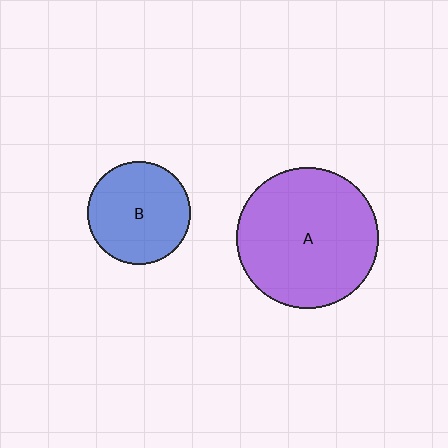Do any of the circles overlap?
No, none of the circles overlap.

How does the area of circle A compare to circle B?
Approximately 1.9 times.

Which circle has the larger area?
Circle A (purple).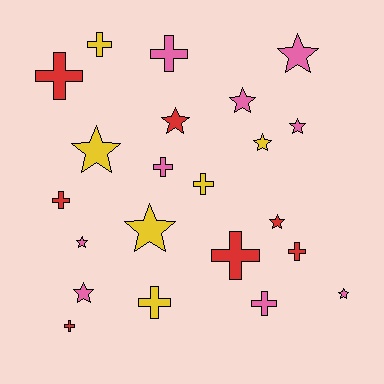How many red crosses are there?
There are 5 red crosses.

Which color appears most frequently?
Pink, with 9 objects.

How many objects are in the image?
There are 22 objects.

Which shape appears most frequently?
Star, with 11 objects.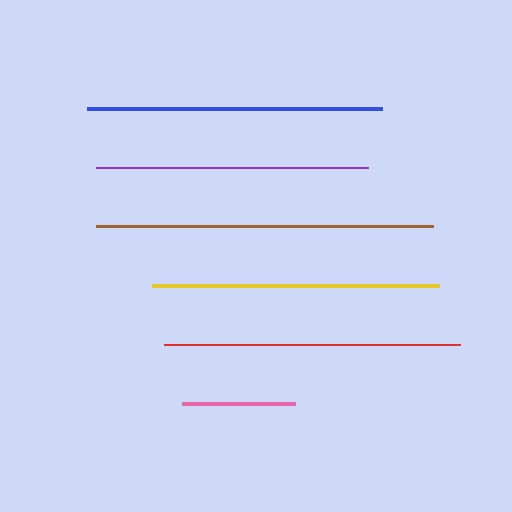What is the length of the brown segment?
The brown segment is approximately 337 pixels long.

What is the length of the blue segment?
The blue segment is approximately 295 pixels long.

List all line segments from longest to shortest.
From longest to shortest: brown, red, blue, yellow, purple, pink.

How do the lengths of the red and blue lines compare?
The red and blue lines are approximately the same length.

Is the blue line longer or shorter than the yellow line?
The blue line is longer than the yellow line.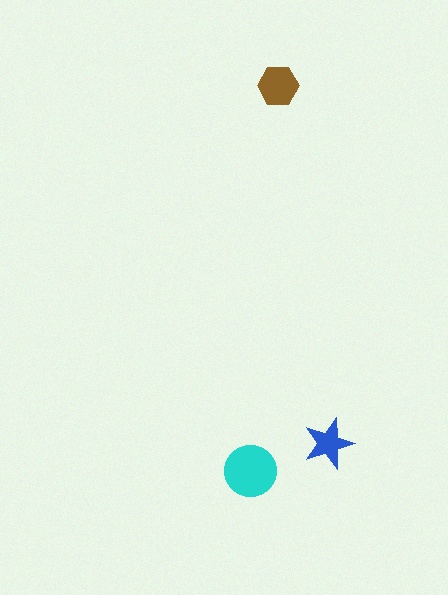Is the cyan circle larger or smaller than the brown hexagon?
Larger.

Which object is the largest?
The cyan circle.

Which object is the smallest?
The blue star.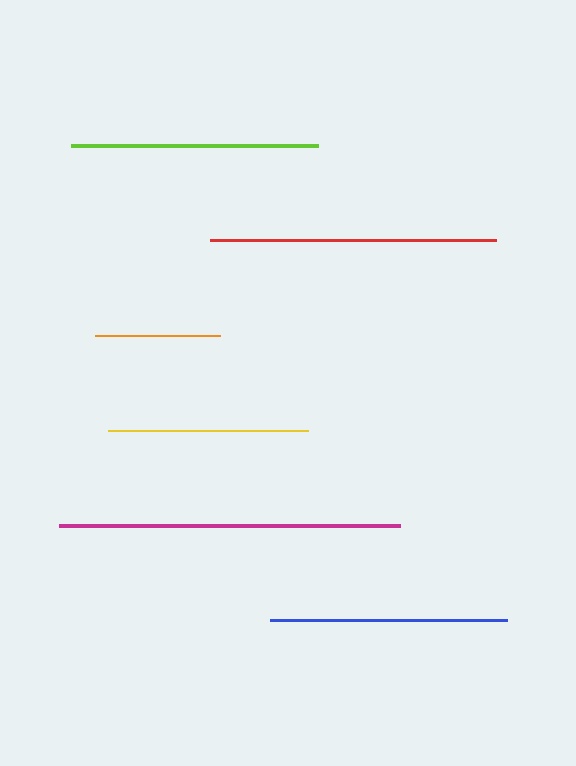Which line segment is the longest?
The magenta line is the longest at approximately 341 pixels.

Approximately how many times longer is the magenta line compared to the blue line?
The magenta line is approximately 1.4 times the length of the blue line.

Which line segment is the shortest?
The orange line is the shortest at approximately 125 pixels.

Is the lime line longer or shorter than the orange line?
The lime line is longer than the orange line.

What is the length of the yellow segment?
The yellow segment is approximately 201 pixels long.